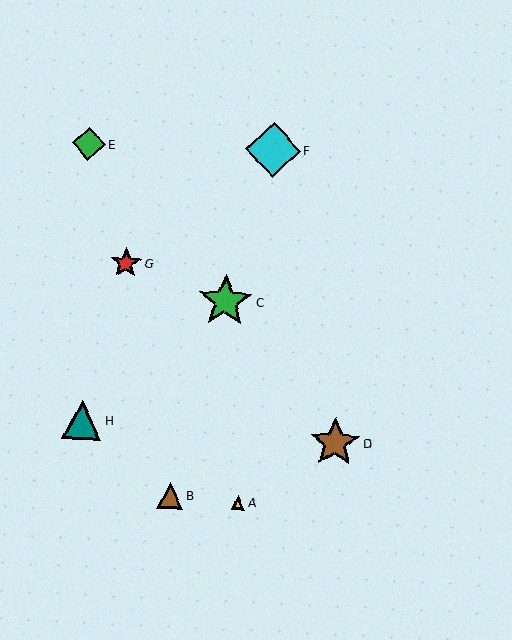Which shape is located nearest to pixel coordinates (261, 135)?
The cyan diamond (labeled F) at (273, 150) is nearest to that location.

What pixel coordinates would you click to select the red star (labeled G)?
Click at (126, 263) to select the red star G.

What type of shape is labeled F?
Shape F is a cyan diamond.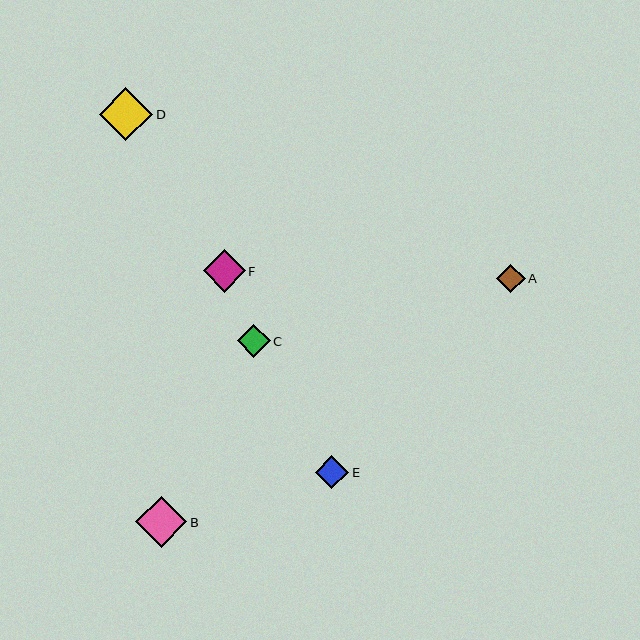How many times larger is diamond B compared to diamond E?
Diamond B is approximately 1.5 times the size of diamond E.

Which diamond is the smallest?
Diamond A is the smallest with a size of approximately 29 pixels.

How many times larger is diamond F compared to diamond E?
Diamond F is approximately 1.3 times the size of diamond E.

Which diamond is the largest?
Diamond D is the largest with a size of approximately 53 pixels.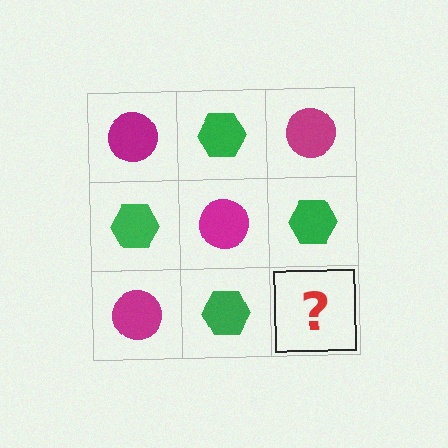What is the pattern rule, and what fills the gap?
The rule is that it alternates magenta circle and green hexagon in a checkerboard pattern. The gap should be filled with a magenta circle.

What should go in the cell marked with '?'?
The missing cell should contain a magenta circle.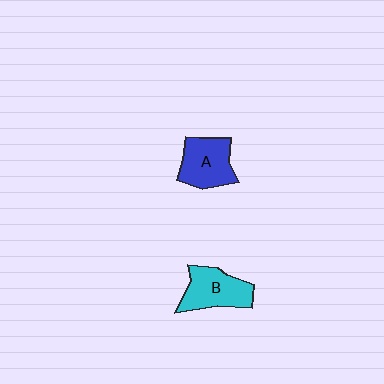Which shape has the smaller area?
Shape A (blue).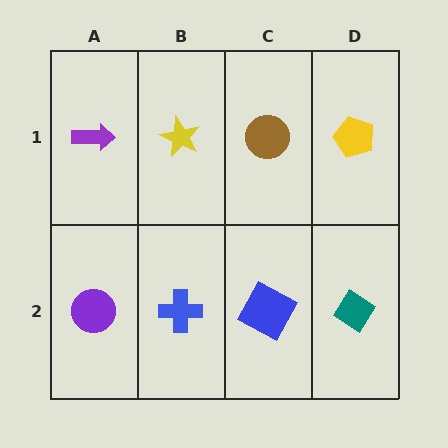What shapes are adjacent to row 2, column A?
A purple arrow (row 1, column A), a blue cross (row 2, column B).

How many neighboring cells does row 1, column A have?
2.